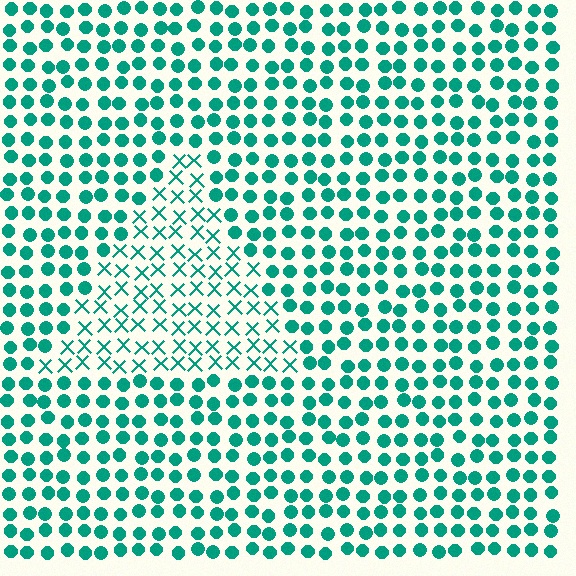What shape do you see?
I see a triangle.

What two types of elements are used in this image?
The image uses X marks inside the triangle region and circles outside it.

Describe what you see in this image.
The image is filled with small teal elements arranged in a uniform grid. A triangle-shaped region contains X marks, while the surrounding area contains circles. The boundary is defined purely by the change in element shape.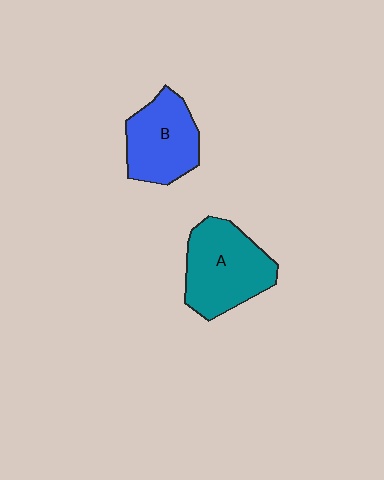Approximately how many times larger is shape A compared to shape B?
Approximately 1.2 times.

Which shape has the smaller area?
Shape B (blue).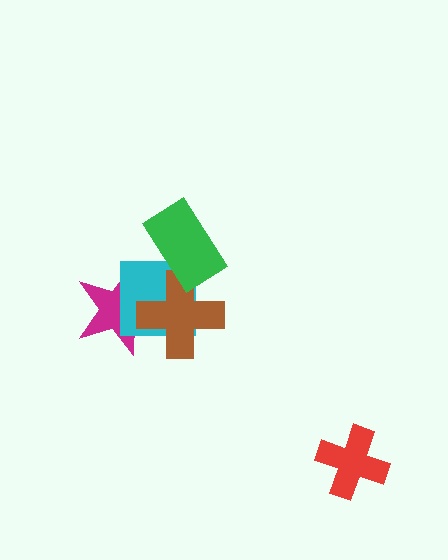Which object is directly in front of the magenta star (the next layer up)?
The cyan square is directly in front of the magenta star.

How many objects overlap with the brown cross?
3 objects overlap with the brown cross.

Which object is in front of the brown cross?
The green rectangle is in front of the brown cross.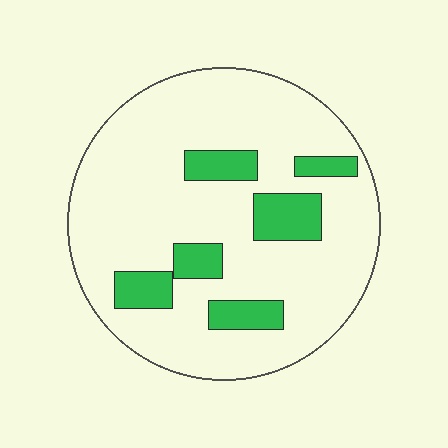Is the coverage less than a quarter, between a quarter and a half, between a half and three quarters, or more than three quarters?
Less than a quarter.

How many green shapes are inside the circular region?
6.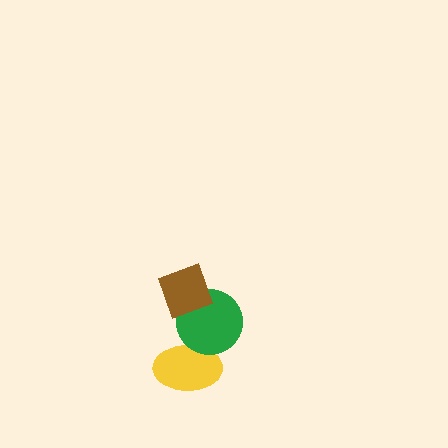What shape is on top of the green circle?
The brown diamond is on top of the green circle.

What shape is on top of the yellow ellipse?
The green circle is on top of the yellow ellipse.